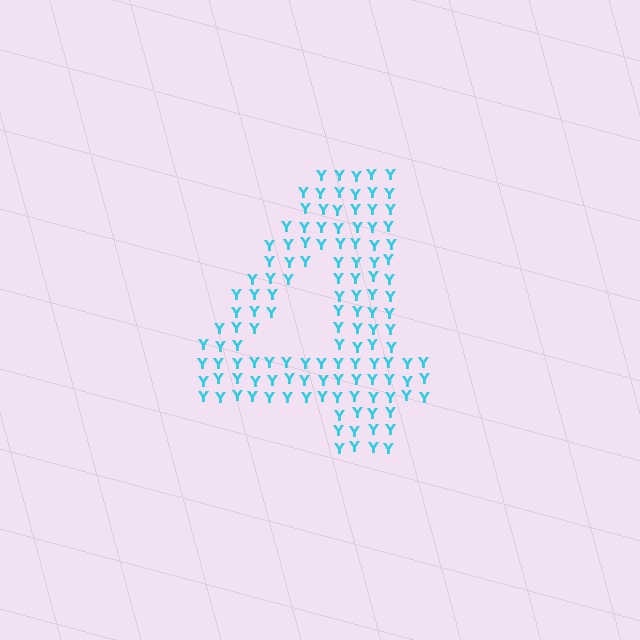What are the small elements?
The small elements are letter Y's.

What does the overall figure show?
The overall figure shows the digit 4.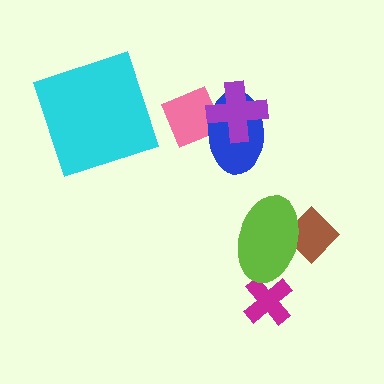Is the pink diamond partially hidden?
Yes, it is partially covered by another shape.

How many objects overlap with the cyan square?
0 objects overlap with the cyan square.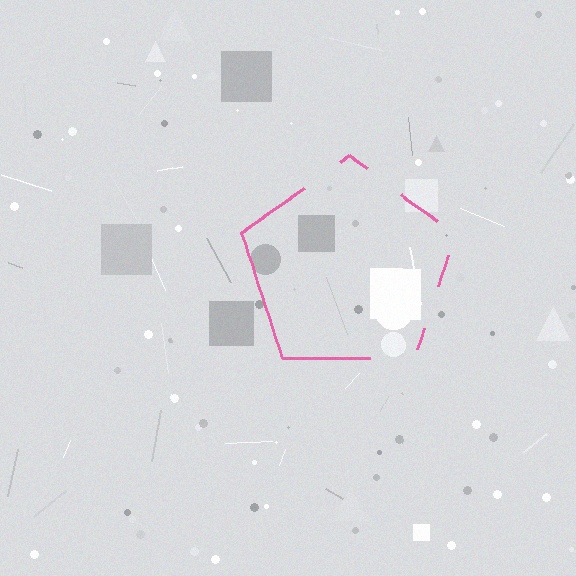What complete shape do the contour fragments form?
The contour fragments form a pentagon.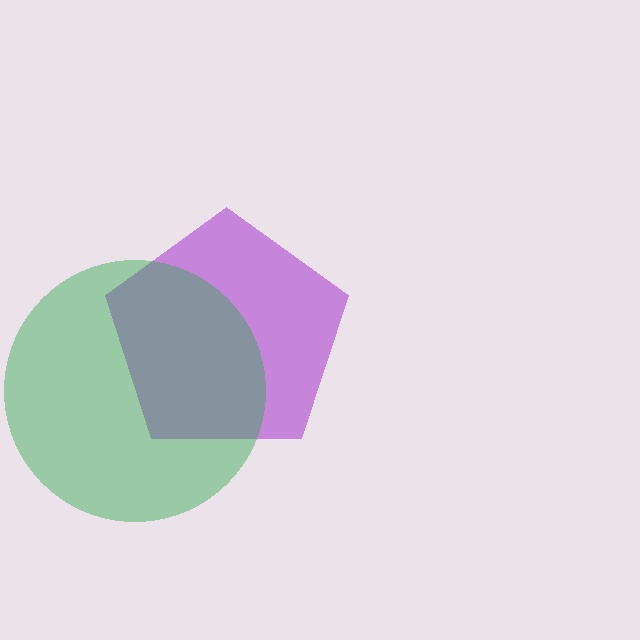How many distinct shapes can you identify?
There are 2 distinct shapes: a purple pentagon, a green circle.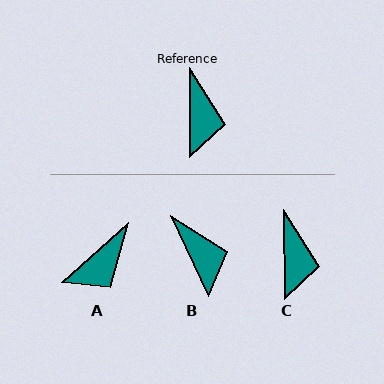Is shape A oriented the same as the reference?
No, it is off by about 49 degrees.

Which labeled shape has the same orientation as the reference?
C.